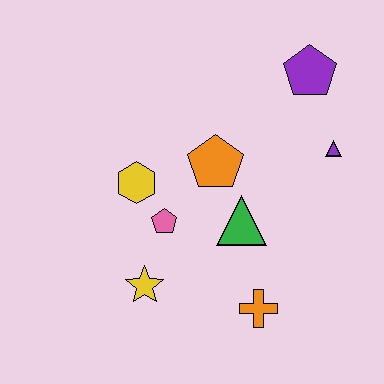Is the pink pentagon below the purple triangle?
Yes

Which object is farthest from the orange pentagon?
The orange cross is farthest from the orange pentagon.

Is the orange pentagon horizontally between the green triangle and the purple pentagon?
No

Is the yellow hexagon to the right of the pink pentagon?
No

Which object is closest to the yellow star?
The pink pentagon is closest to the yellow star.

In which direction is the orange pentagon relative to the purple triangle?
The orange pentagon is to the left of the purple triangle.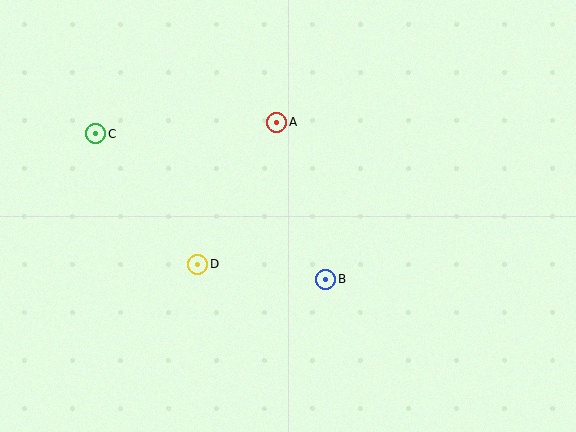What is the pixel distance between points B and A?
The distance between B and A is 164 pixels.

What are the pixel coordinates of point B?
Point B is at (326, 279).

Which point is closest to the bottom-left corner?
Point D is closest to the bottom-left corner.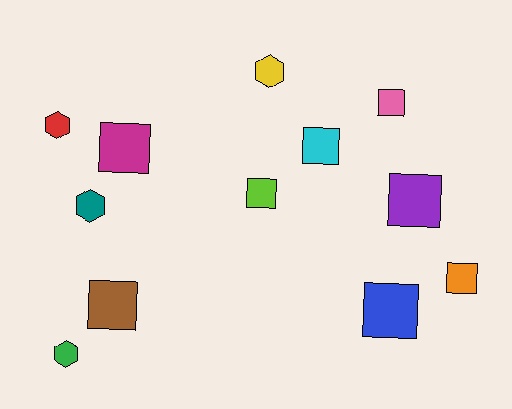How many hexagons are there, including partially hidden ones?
There are 4 hexagons.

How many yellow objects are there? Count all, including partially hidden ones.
There is 1 yellow object.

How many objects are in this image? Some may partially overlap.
There are 12 objects.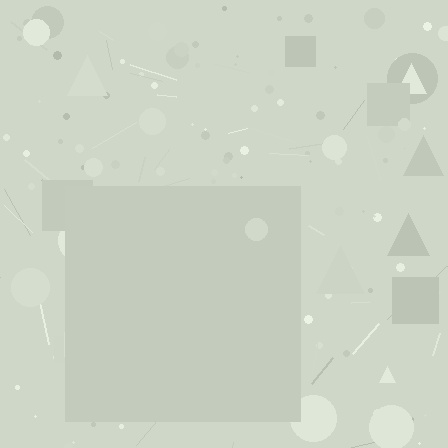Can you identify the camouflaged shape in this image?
The camouflaged shape is a square.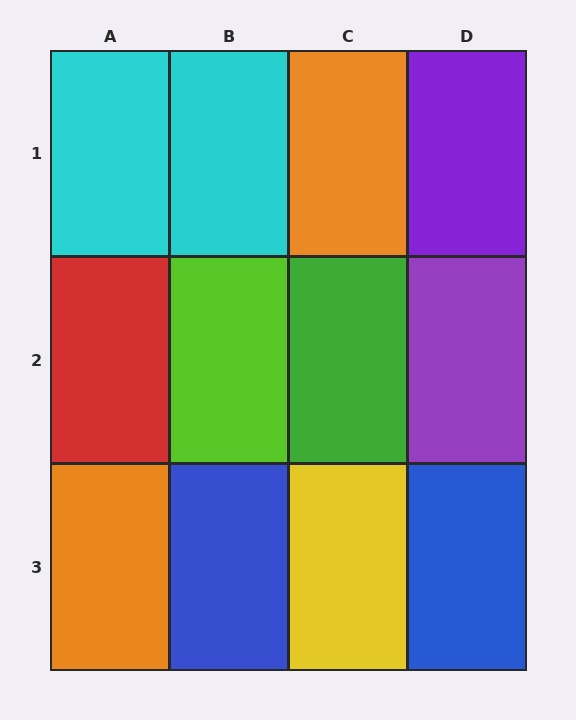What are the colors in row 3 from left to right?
Orange, blue, yellow, blue.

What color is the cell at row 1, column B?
Cyan.